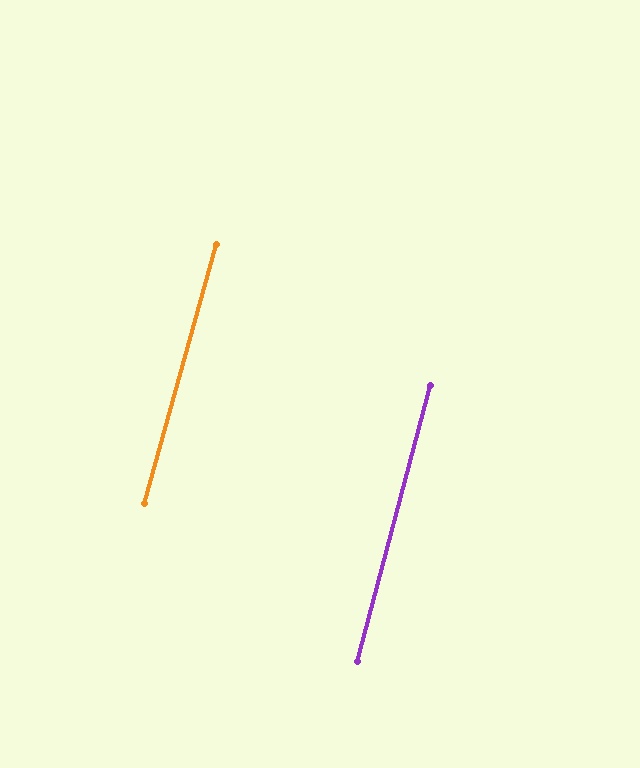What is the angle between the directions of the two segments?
Approximately 1 degree.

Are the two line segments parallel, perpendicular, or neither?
Parallel — their directions differ by only 0.8°.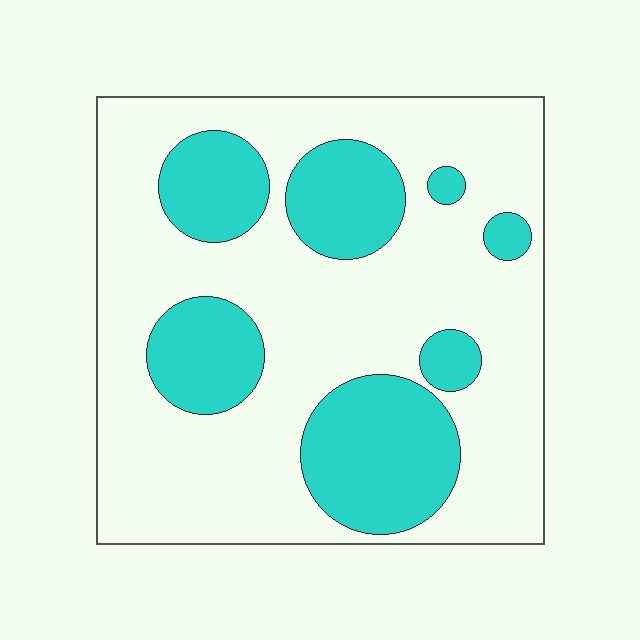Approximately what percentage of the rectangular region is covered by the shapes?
Approximately 30%.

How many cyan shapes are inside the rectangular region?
7.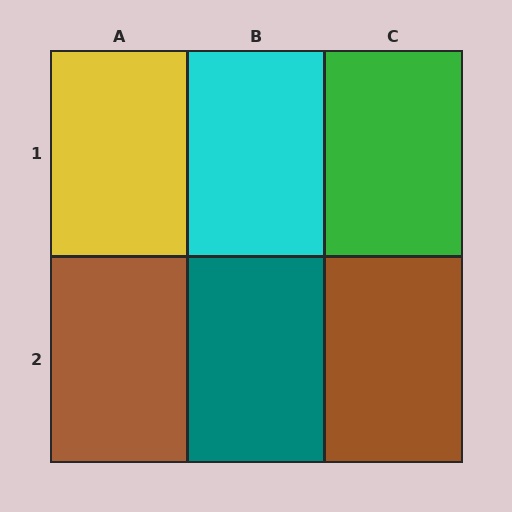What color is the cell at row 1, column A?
Yellow.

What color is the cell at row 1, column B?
Cyan.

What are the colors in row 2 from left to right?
Brown, teal, brown.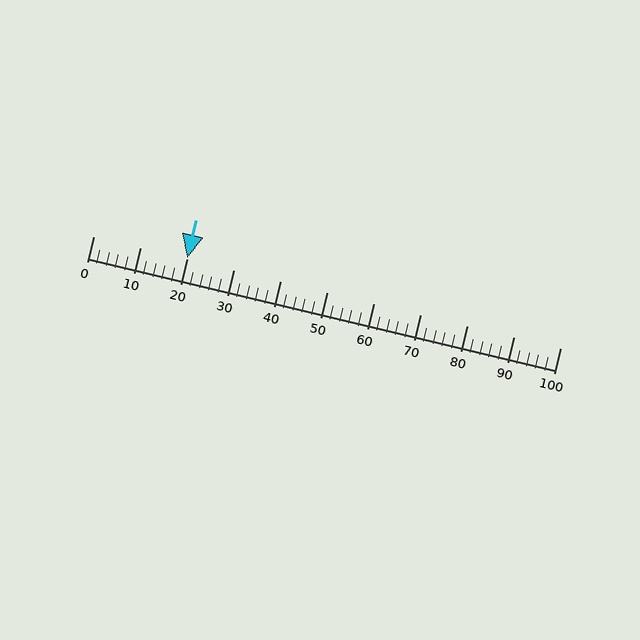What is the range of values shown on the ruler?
The ruler shows values from 0 to 100.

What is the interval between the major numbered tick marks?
The major tick marks are spaced 10 units apart.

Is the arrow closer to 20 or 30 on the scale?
The arrow is closer to 20.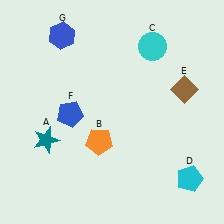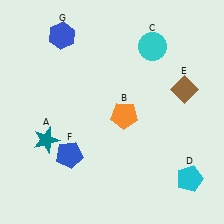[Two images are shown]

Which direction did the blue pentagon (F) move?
The blue pentagon (F) moved down.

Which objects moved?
The objects that moved are: the orange pentagon (B), the blue pentagon (F).